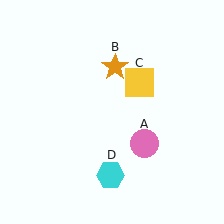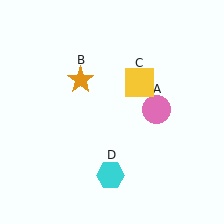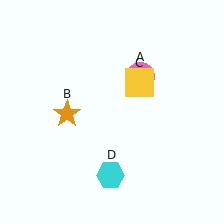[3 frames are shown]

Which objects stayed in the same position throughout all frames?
Yellow square (object C) and cyan hexagon (object D) remained stationary.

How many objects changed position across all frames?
2 objects changed position: pink circle (object A), orange star (object B).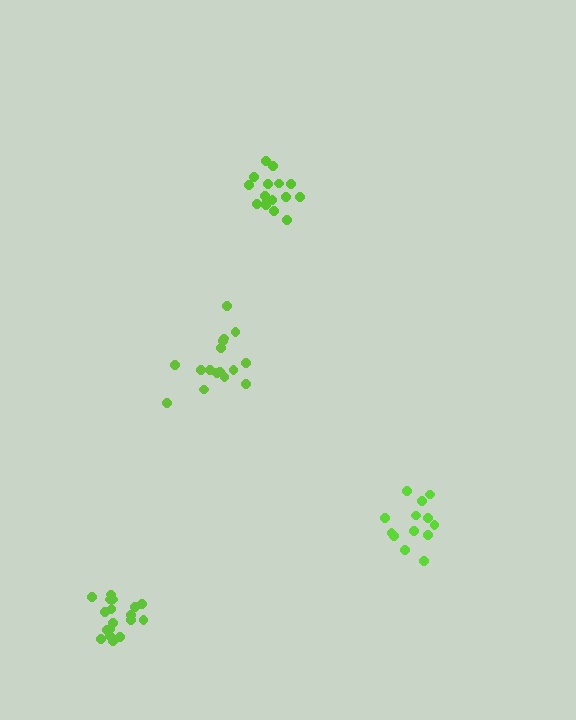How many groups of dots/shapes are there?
There are 4 groups.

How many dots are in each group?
Group 1: 16 dots, Group 2: 13 dots, Group 3: 17 dots, Group 4: 18 dots (64 total).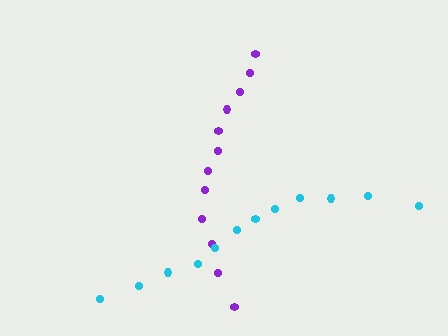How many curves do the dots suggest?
There are 2 distinct paths.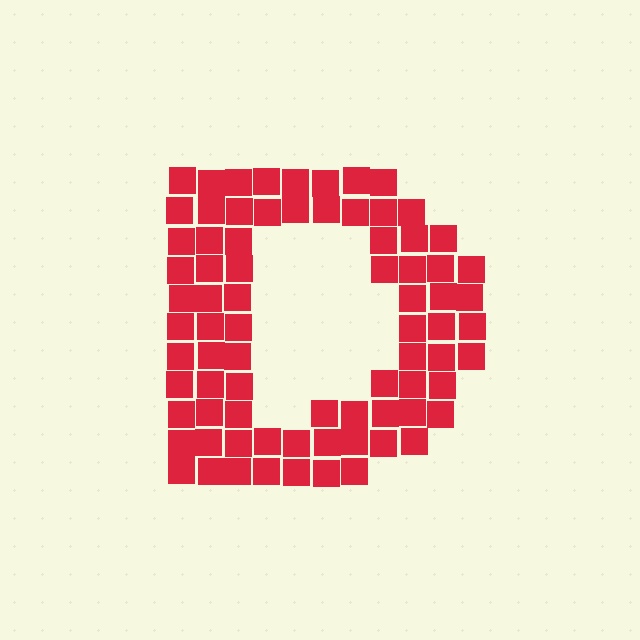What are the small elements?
The small elements are squares.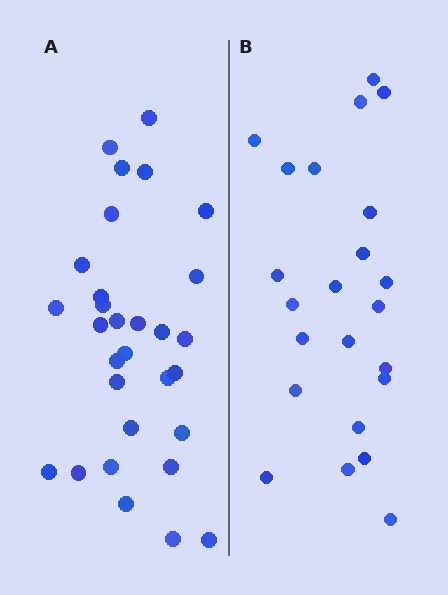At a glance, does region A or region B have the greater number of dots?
Region A (the left region) has more dots.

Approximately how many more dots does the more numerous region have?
Region A has roughly 8 or so more dots than region B.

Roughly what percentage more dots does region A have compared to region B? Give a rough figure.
About 30% more.